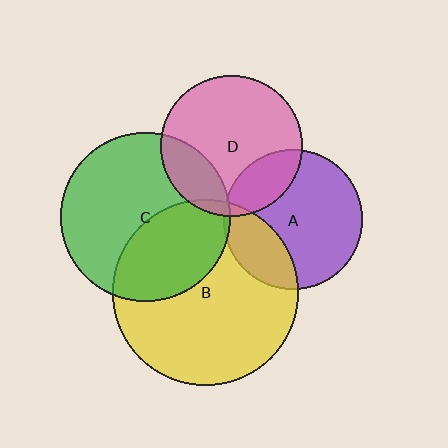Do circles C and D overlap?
Yes.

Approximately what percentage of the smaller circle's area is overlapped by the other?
Approximately 20%.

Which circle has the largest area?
Circle B (yellow).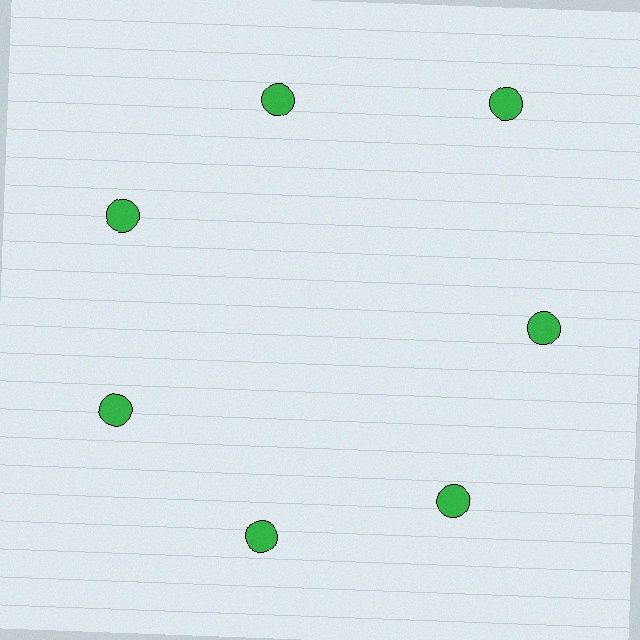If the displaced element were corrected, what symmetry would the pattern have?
It would have 7-fold rotational symmetry — the pattern would map onto itself every 51 degrees.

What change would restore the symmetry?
The symmetry would be restored by moving it inward, back onto the ring so that all 7 circles sit at equal angles and equal distance from the center.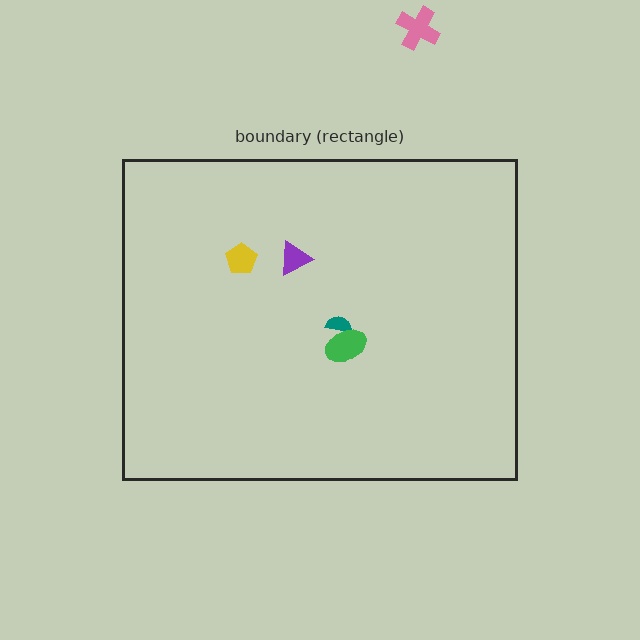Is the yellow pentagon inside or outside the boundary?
Inside.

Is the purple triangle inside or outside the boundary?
Inside.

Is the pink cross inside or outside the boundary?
Outside.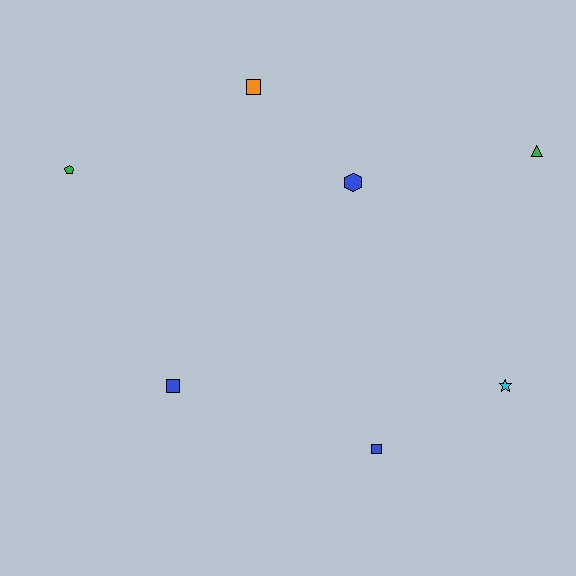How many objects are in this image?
There are 7 objects.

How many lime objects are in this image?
There are no lime objects.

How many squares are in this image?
There are 3 squares.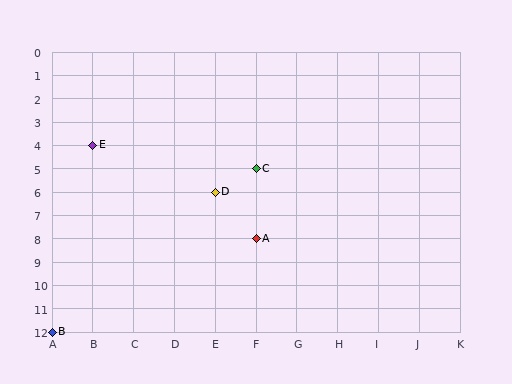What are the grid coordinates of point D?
Point D is at grid coordinates (E, 6).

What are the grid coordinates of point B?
Point B is at grid coordinates (A, 12).